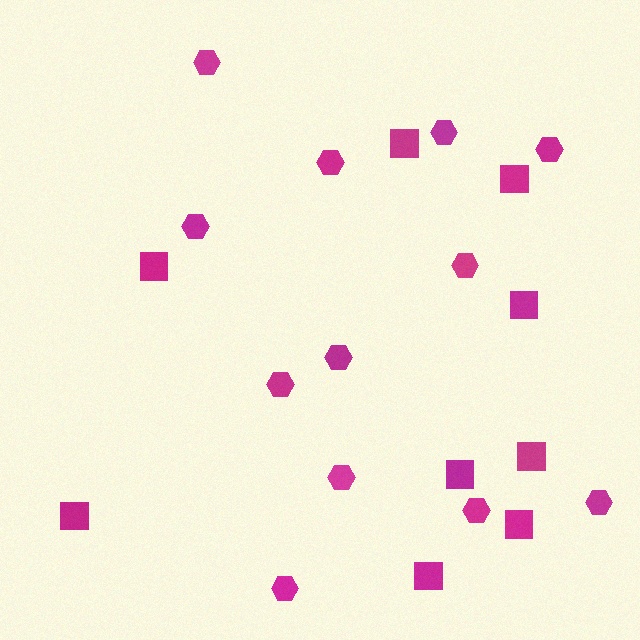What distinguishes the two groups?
There are 2 groups: one group of hexagons (12) and one group of squares (9).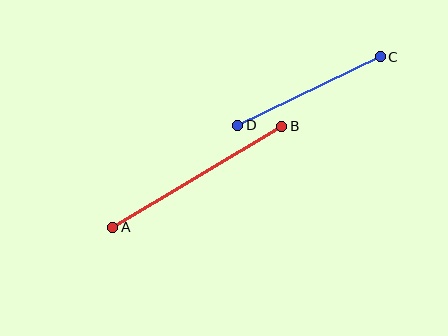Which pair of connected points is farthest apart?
Points A and B are farthest apart.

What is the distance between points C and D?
The distance is approximately 158 pixels.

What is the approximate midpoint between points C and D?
The midpoint is at approximately (309, 91) pixels.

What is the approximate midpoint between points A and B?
The midpoint is at approximately (197, 177) pixels.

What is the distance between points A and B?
The distance is approximately 196 pixels.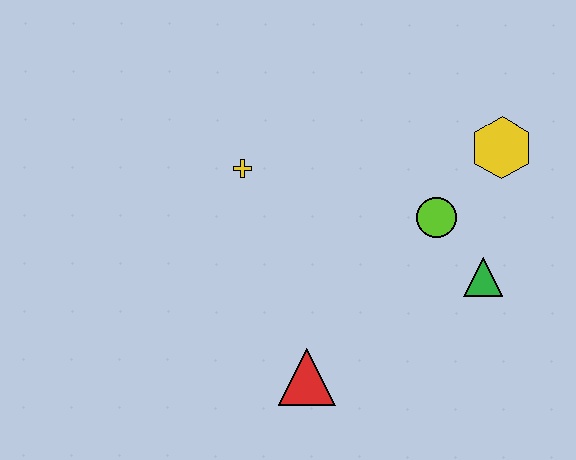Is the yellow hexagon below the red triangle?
No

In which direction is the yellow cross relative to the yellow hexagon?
The yellow cross is to the left of the yellow hexagon.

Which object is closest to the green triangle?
The lime circle is closest to the green triangle.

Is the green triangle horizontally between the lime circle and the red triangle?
No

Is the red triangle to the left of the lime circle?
Yes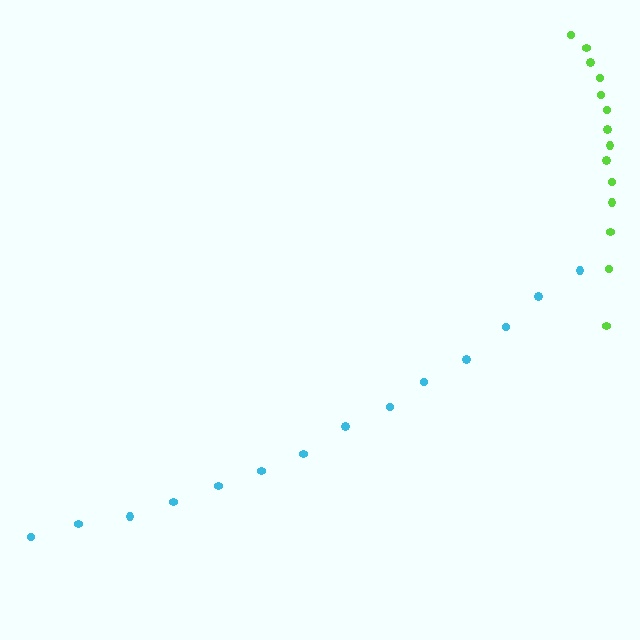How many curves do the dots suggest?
There are 2 distinct paths.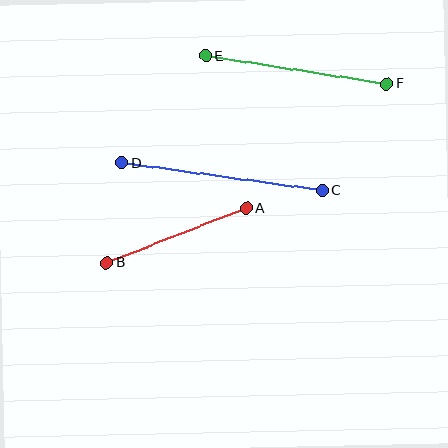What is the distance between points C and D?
The distance is approximately 203 pixels.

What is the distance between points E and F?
The distance is approximately 183 pixels.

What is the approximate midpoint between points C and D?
The midpoint is at approximately (222, 177) pixels.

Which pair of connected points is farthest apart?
Points C and D are farthest apart.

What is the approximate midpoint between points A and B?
The midpoint is at approximately (176, 235) pixels.